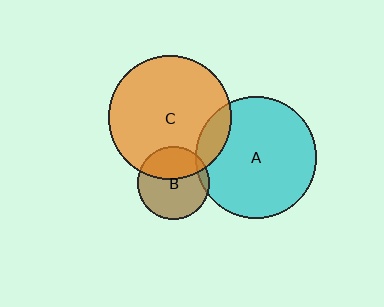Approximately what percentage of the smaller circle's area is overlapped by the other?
Approximately 5%.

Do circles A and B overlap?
Yes.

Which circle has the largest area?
Circle C (orange).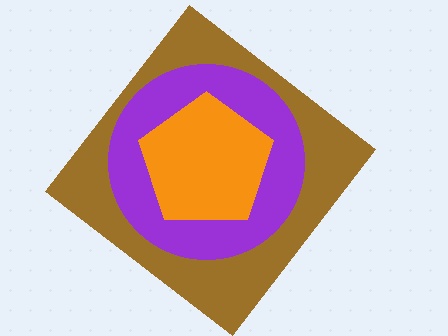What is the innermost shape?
The orange pentagon.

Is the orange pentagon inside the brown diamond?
Yes.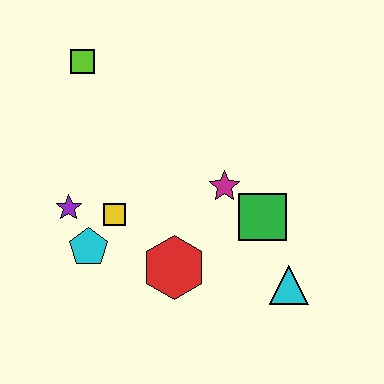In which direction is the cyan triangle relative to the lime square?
The cyan triangle is below the lime square.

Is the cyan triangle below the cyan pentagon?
Yes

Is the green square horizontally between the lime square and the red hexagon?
No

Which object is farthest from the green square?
The lime square is farthest from the green square.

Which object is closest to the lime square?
The purple star is closest to the lime square.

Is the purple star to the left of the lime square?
Yes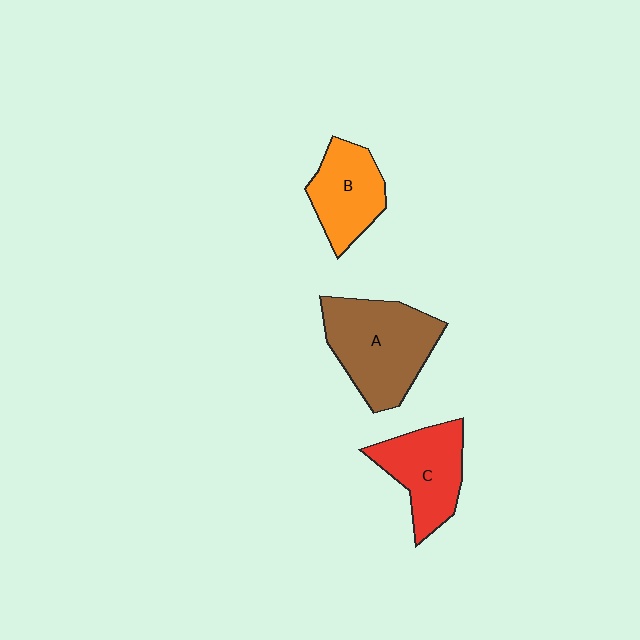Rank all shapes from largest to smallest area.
From largest to smallest: A (brown), C (red), B (orange).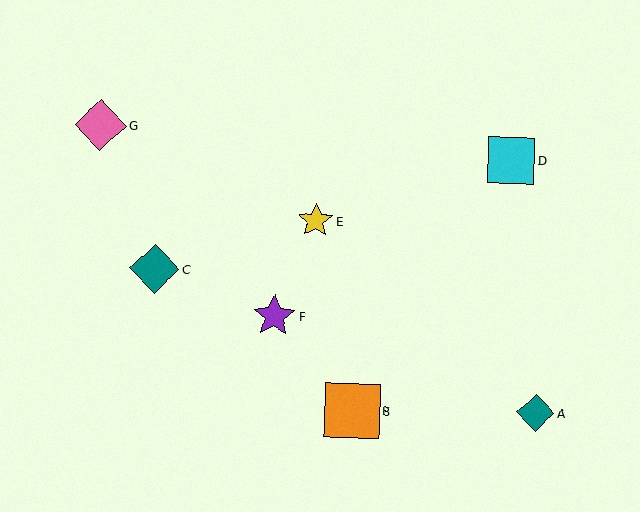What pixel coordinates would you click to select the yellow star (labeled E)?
Click at (316, 221) to select the yellow star E.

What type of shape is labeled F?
Shape F is a purple star.